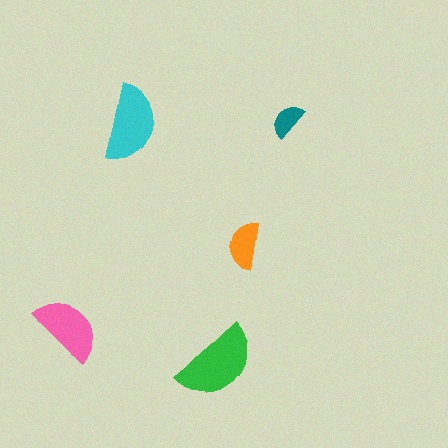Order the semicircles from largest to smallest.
the green one, the cyan one, the pink one, the orange one, the teal one.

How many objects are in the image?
There are 5 objects in the image.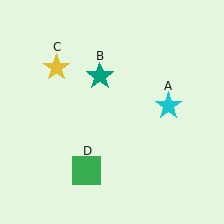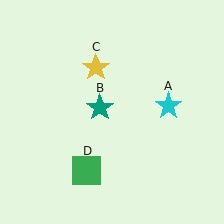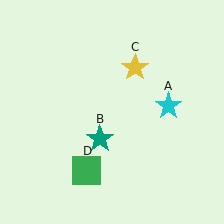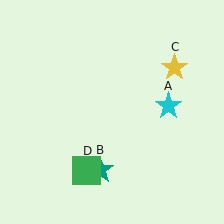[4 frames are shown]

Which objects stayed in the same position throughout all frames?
Cyan star (object A) and green square (object D) remained stationary.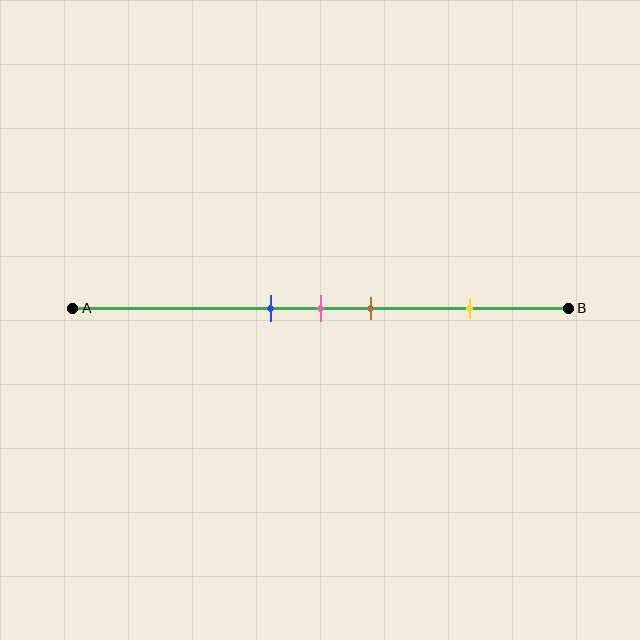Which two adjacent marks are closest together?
The blue and pink marks are the closest adjacent pair.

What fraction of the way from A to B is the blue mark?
The blue mark is approximately 40% (0.4) of the way from A to B.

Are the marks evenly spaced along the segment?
No, the marks are not evenly spaced.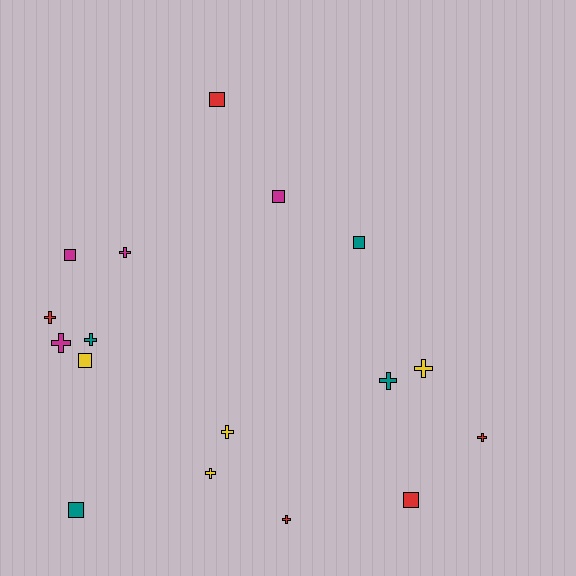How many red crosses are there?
There are 3 red crosses.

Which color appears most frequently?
Red, with 5 objects.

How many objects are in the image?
There are 17 objects.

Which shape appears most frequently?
Cross, with 10 objects.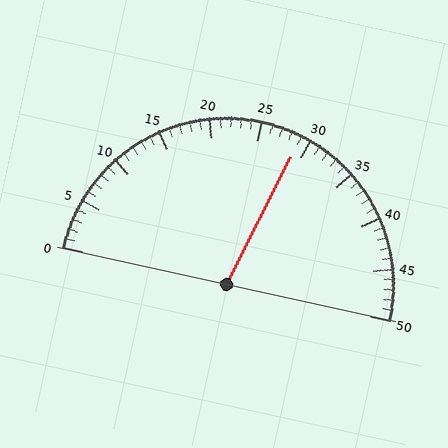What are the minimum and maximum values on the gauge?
The gauge ranges from 0 to 50.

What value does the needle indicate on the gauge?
The needle indicates approximately 29.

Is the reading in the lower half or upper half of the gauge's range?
The reading is in the upper half of the range (0 to 50).